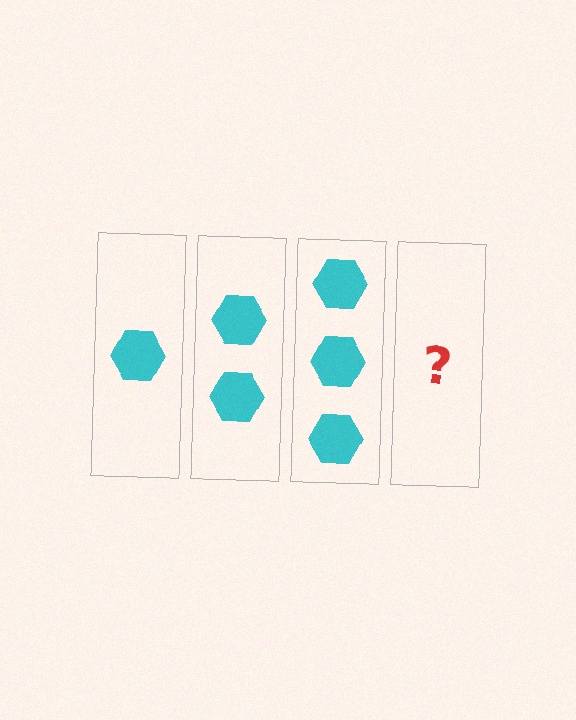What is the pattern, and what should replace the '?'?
The pattern is that each step adds one more hexagon. The '?' should be 4 hexagons.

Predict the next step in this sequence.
The next step is 4 hexagons.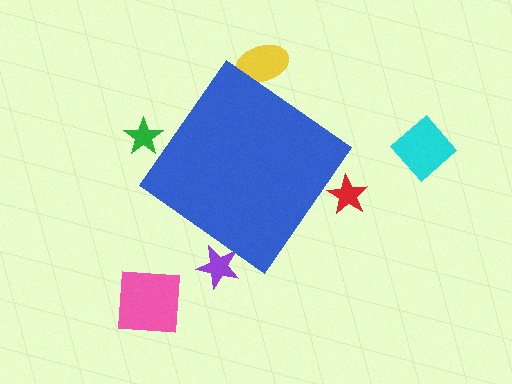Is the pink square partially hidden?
No, the pink square is fully visible.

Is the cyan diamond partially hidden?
No, the cyan diamond is fully visible.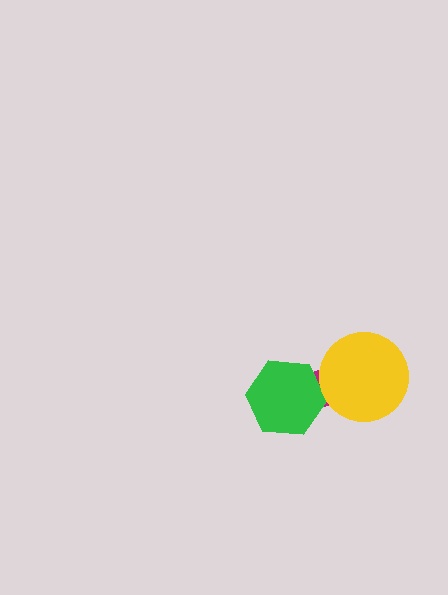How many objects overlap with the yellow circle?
1 object overlaps with the yellow circle.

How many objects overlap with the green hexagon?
1 object overlaps with the green hexagon.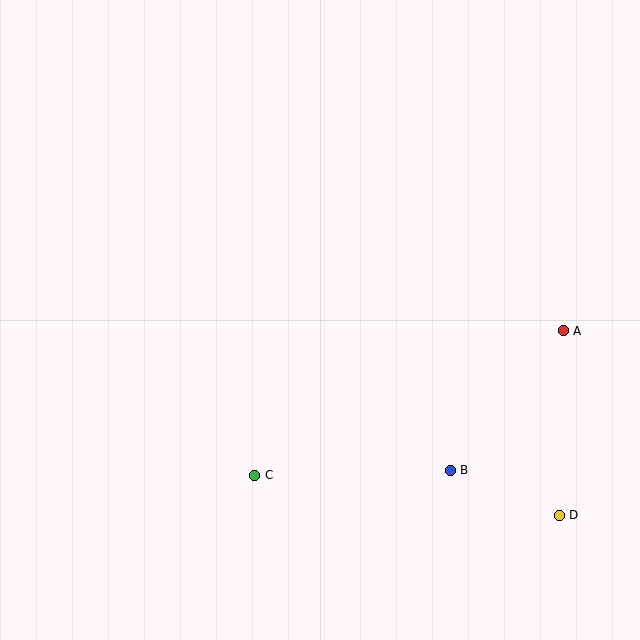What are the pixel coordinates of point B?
Point B is at (450, 470).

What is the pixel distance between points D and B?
The distance between D and B is 118 pixels.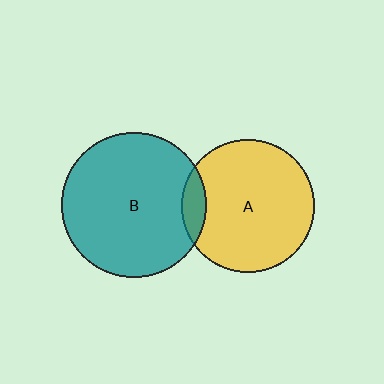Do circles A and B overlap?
Yes.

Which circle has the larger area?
Circle B (teal).